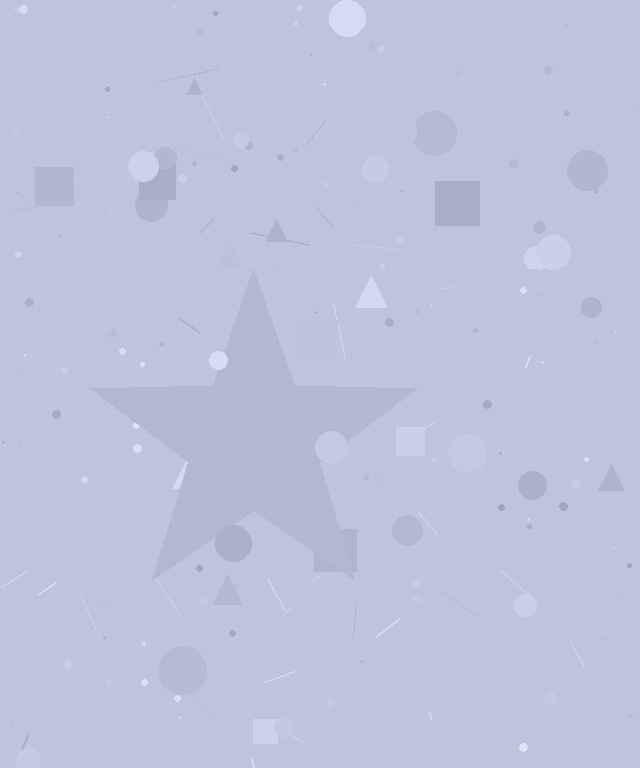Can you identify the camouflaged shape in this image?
The camouflaged shape is a star.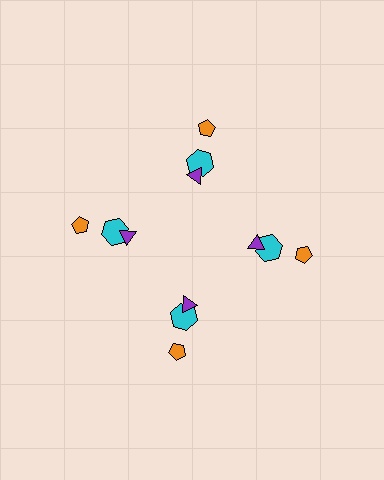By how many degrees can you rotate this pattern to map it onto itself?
The pattern maps onto itself every 90 degrees of rotation.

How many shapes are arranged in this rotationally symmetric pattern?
There are 12 shapes, arranged in 4 groups of 3.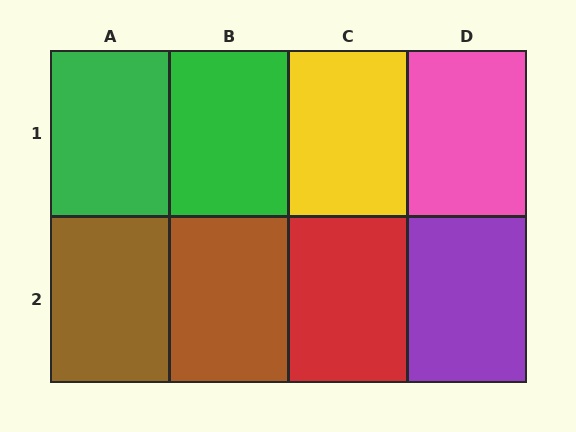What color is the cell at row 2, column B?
Brown.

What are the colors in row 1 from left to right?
Green, green, yellow, pink.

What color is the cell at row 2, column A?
Brown.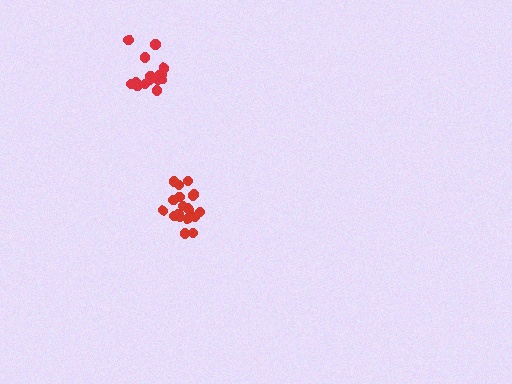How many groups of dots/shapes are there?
There are 2 groups.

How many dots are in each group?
Group 1: 19 dots, Group 2: 16 dots (35 total).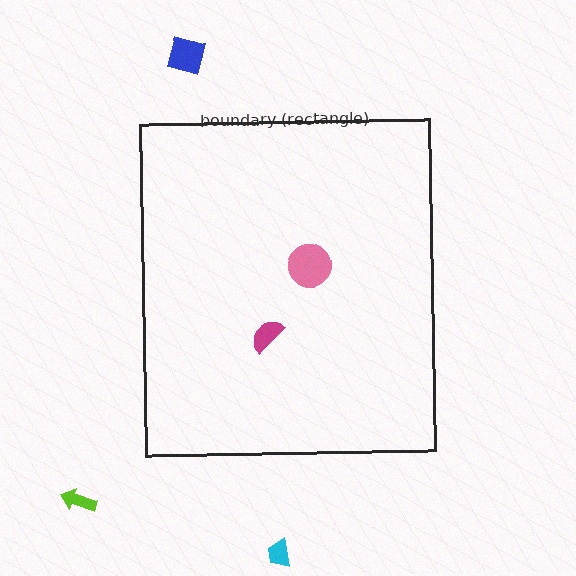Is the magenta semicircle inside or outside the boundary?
Inside.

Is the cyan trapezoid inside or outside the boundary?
Outside.